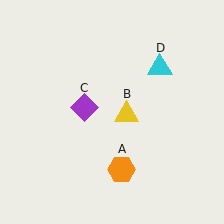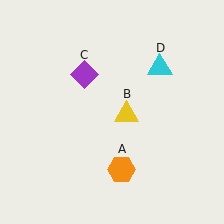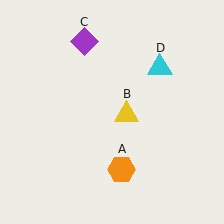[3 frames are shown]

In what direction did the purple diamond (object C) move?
The purple diamond (object C) moved up.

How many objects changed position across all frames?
1 object changed position: purple diamond (object C).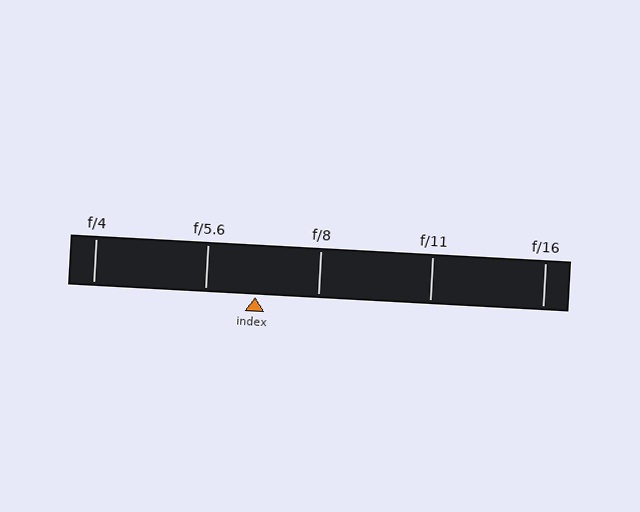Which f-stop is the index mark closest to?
The index mark is closest to f/5.6.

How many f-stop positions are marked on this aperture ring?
There are 5 f-stop positions marked.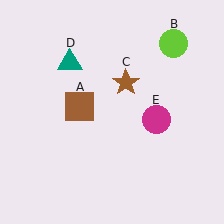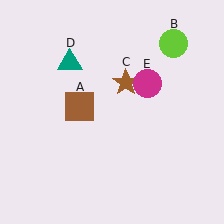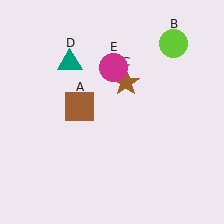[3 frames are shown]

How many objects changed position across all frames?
1 object changed position: magenta circle (object E).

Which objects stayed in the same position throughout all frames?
Brown square (object A) and lime circle (object B) and brown star (object C) and teal triangle (object D) remained stationary.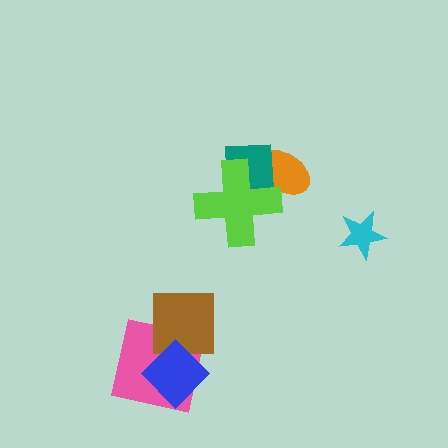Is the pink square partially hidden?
Yes, it is partially covered by another shape.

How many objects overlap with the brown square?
2 objects overlap with the brown square.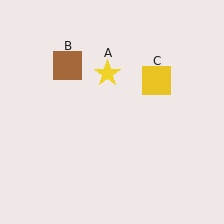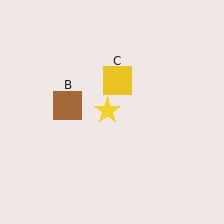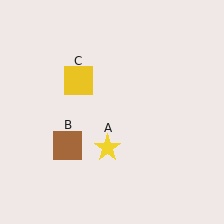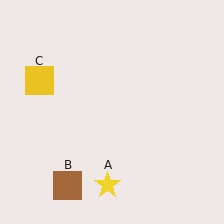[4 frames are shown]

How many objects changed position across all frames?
3 objects changed position: yellow star (object A), brown square (object B), yellow square (object C).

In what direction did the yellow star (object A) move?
The yellow star (object A) moved down.